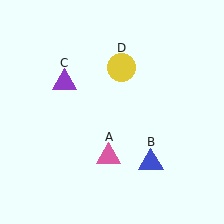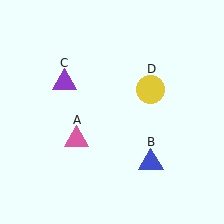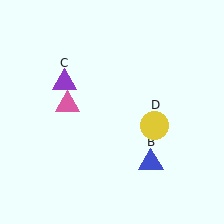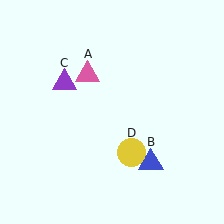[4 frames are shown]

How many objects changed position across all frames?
2 objects changed position: pink triangle (object A), yellow circle (object D).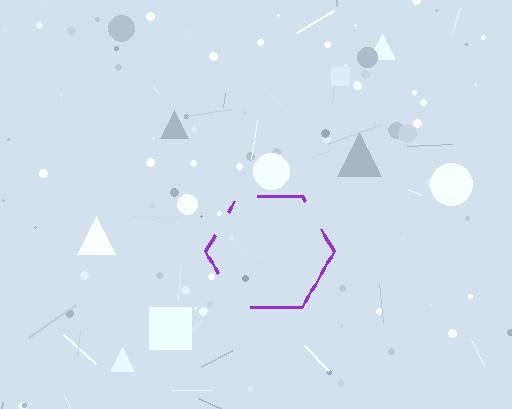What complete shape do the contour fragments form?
The contour fragments form a hexagon.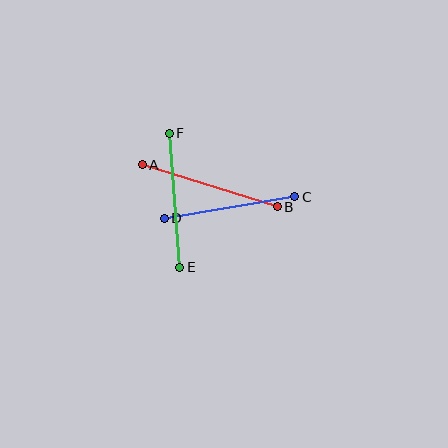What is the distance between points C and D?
The distance is approximately 132 pixels.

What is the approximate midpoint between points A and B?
The midpoint is at approximately (210, 186) pixels.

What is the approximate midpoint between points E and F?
The midpoint is at approximately (175, 200) pixels.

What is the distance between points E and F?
The distance is approximately 134 pixels.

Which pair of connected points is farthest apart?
Points A and B are farthest apart.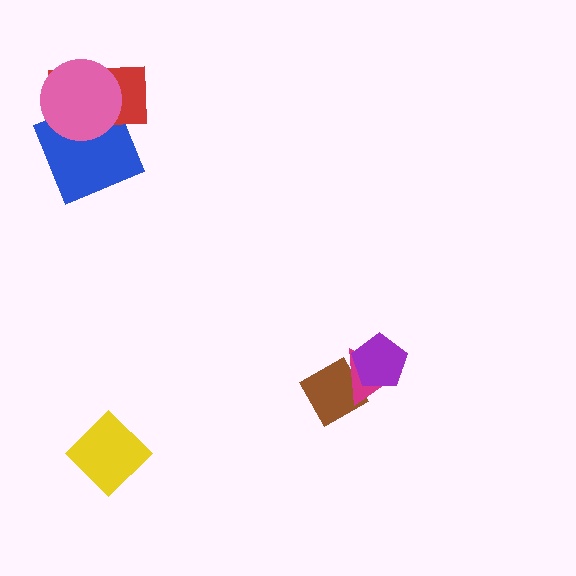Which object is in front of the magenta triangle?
The purple pentagon is in front of the magenta triangle.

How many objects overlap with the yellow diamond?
0 objects overlap with the yellow diamond.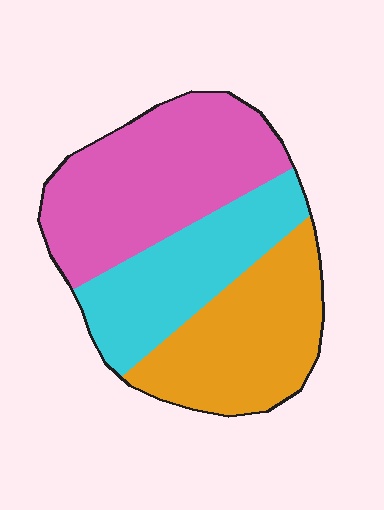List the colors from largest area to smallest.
From largest to smallest: pink, orange, cyan.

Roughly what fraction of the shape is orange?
Orange covers roughly 30% of the shape.